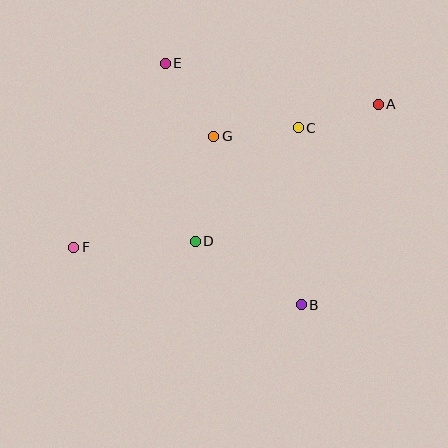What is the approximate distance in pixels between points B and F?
The distance between B and F is approximately 235 pixels.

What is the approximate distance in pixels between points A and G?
The distance between A and G is approximately 168 pixels.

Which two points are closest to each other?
Points A and C are closest to each other.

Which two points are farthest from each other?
Points A and F are farthest from each other.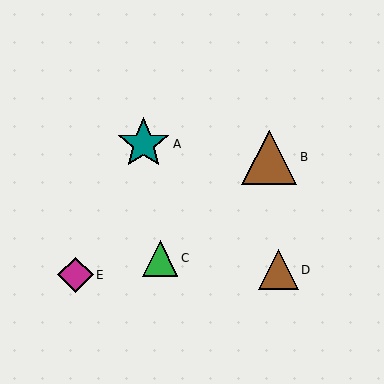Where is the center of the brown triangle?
The center of the brown triangle is at (269, 157).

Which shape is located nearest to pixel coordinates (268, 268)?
The brown triangle (labeled D) at (278, 270) is nearest to that location.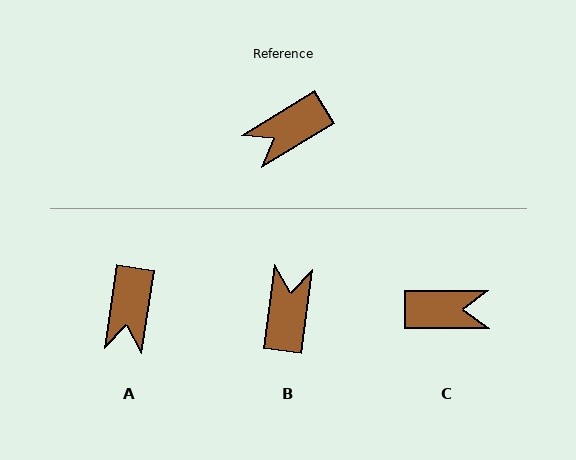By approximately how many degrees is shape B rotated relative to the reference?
Approximately 129 degrees clockwise.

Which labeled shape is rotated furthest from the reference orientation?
C, about 148 degrees away.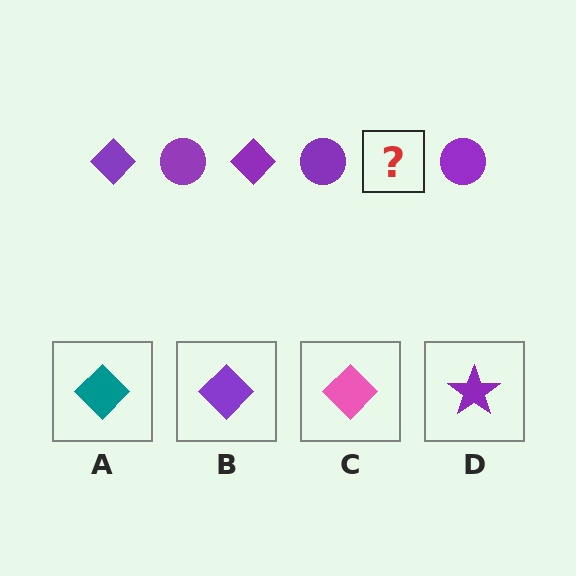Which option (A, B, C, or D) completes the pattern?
B.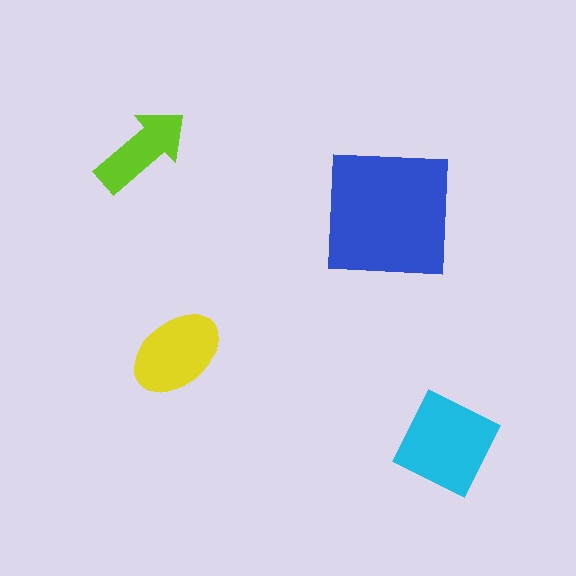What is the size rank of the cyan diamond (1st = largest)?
2nd.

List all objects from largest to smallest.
The blue square, the cyan diamond, the yellow ellipse, the lime arrow.